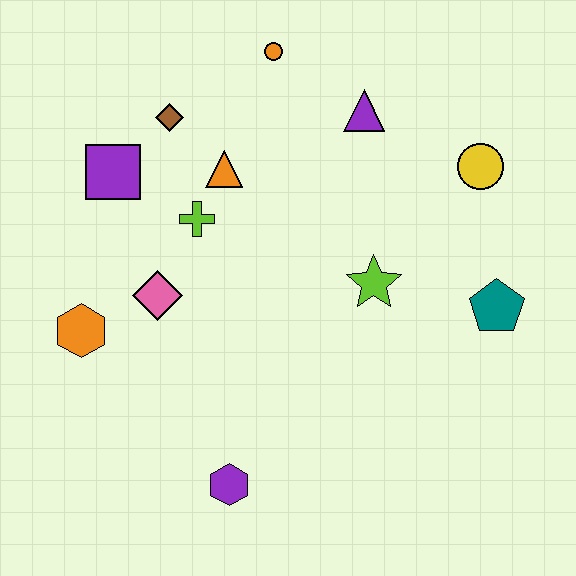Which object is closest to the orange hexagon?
The pink diamond is closest to the orange hexagon.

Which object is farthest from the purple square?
The teal pentagon is farthest from the purple square.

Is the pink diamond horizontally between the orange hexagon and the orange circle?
Yes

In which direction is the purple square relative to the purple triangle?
The purple square is to the left of the purple triangle.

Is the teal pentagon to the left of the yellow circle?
No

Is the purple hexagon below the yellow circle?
Yes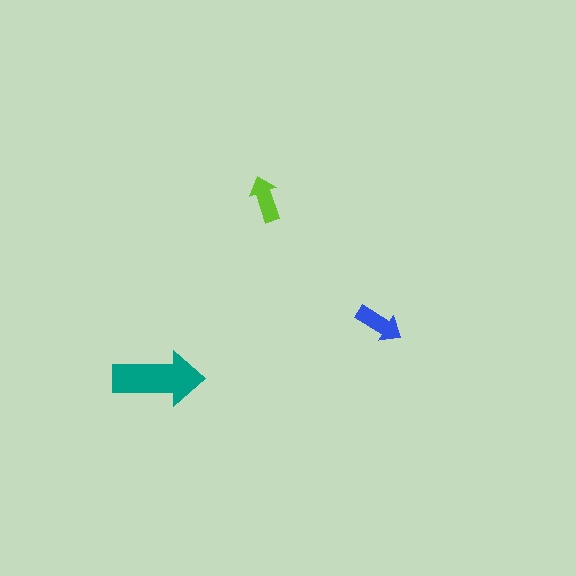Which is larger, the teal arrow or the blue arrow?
The teal one.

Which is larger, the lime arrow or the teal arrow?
The teal one.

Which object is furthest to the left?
The teal arrow is leftmost.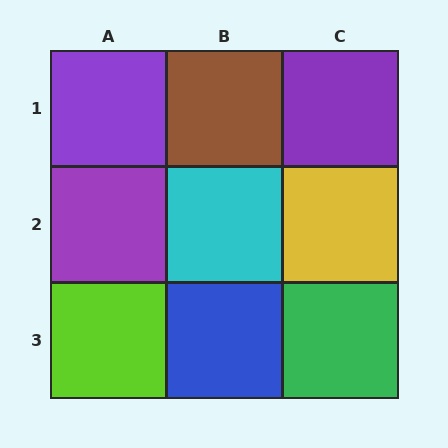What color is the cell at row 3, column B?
Blue.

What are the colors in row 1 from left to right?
Purple, brown, purple.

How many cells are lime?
1 cell is lime.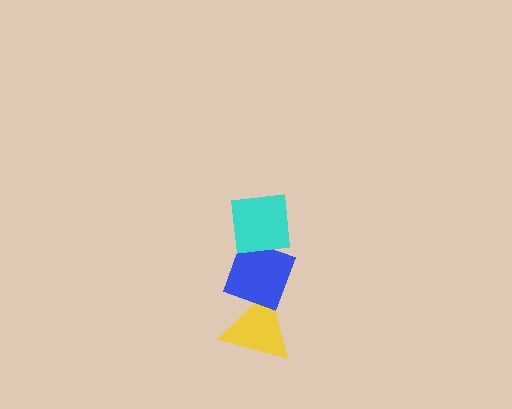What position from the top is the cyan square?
The cyan square is 1st from the top.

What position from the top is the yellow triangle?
The yellow triangle is 3rd from the top.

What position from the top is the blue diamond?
The blue diamond is 2nd from the top.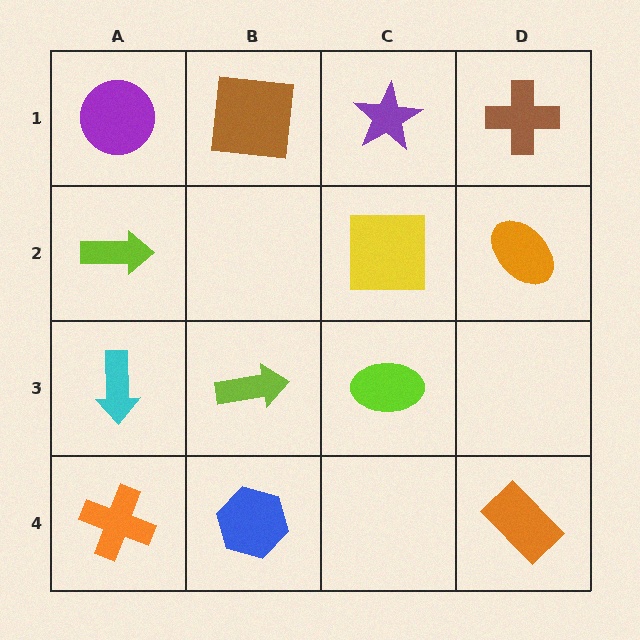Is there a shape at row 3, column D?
No, that cell is empty.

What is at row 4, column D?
An orange rectangle.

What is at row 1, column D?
A brown cross.